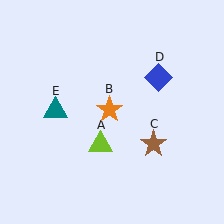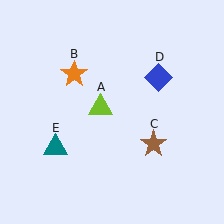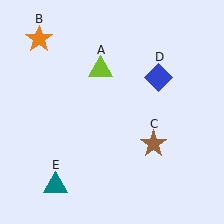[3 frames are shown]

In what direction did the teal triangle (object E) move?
The teal triangle (object E) moved down.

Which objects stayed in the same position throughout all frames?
Brown star (object C) and blue diamond (object D) remained stationary.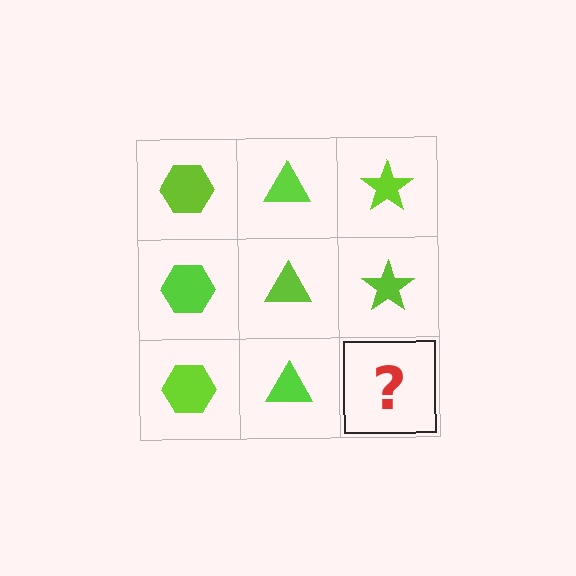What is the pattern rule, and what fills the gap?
The rule is that each column has a consistent shape. The gap should be filled with a lime star.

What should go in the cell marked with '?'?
The missing cell should contain a lime star.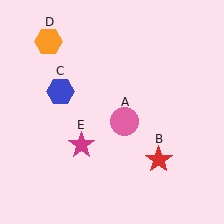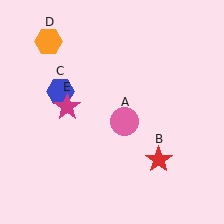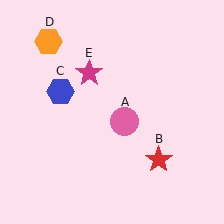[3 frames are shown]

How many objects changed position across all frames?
1 object changed position: magenta star (object E).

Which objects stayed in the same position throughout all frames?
Pink circle (object A) and red star (object B) and blue hexagon (object C) and orange hexagon (object D) remained stationary.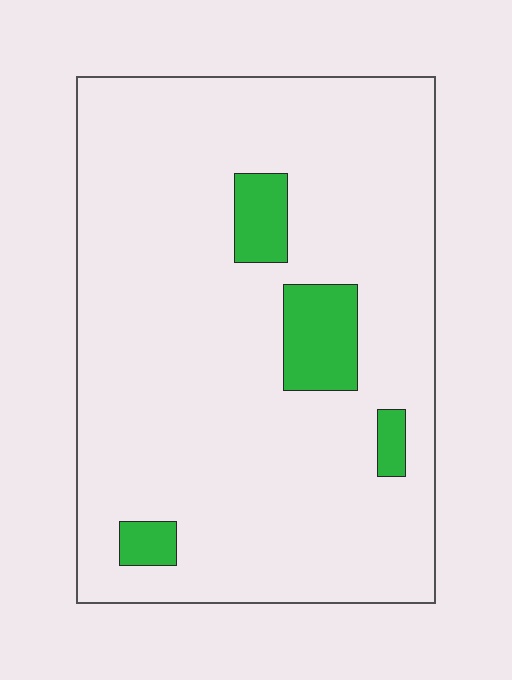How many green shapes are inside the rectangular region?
4.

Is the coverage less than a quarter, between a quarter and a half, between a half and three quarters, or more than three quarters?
Less than a quarter.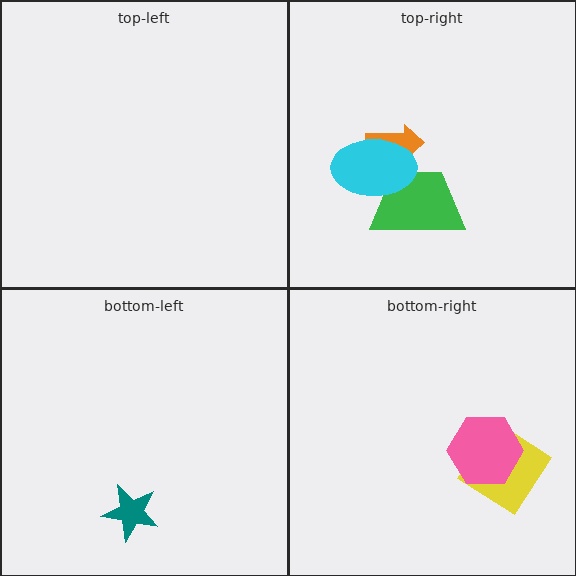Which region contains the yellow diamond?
The bottom-right region.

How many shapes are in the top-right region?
3.